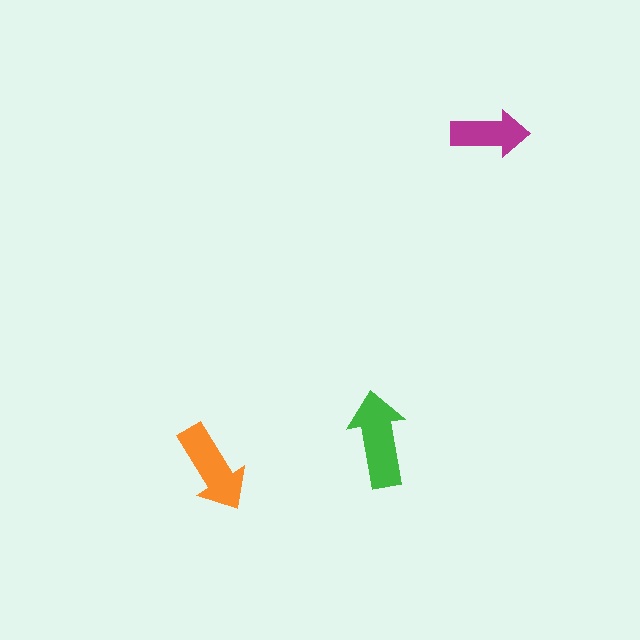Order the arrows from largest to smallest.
the green one, the orange one, the magenta one.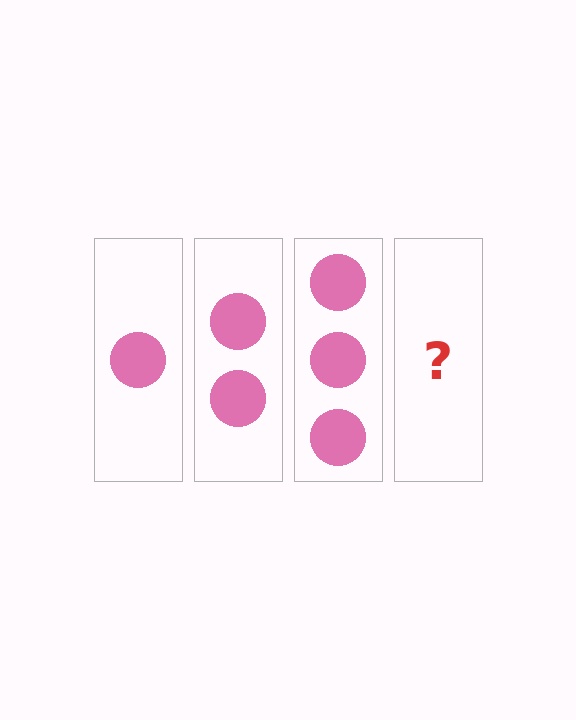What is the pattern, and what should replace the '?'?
The pattern is that each step adds one more circle. The '?' should be 4 circles.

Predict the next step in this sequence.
The next step is 4 circles.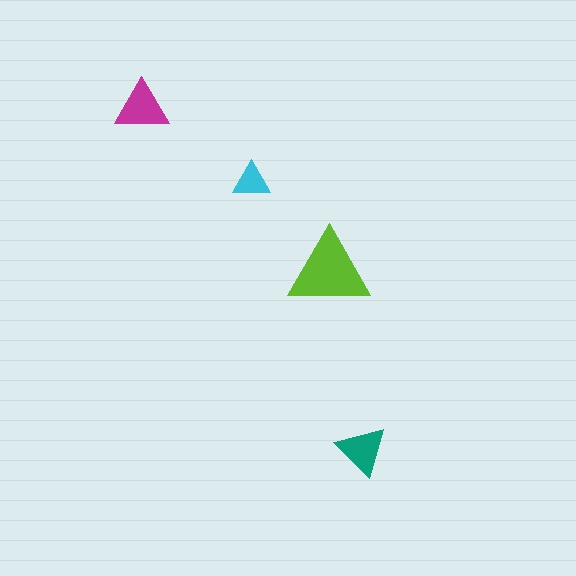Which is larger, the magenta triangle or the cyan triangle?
The magenta one.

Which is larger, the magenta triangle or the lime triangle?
The lime one.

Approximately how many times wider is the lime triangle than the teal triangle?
About 1.5 times wider.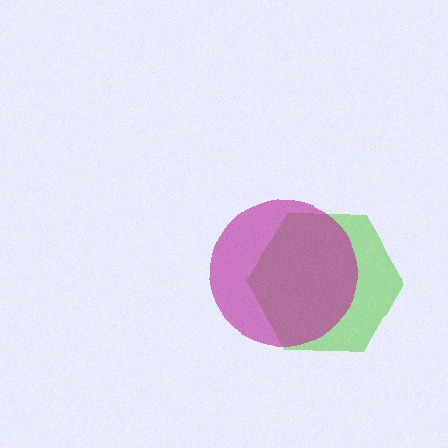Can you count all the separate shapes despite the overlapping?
Yes, there are 2 separate shapes.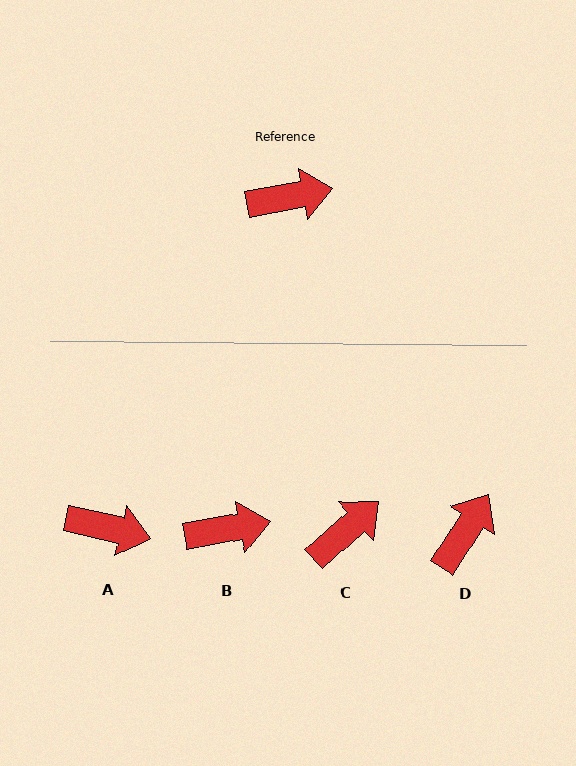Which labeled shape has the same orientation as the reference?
B.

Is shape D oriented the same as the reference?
No, it is off by about 47 degrees.